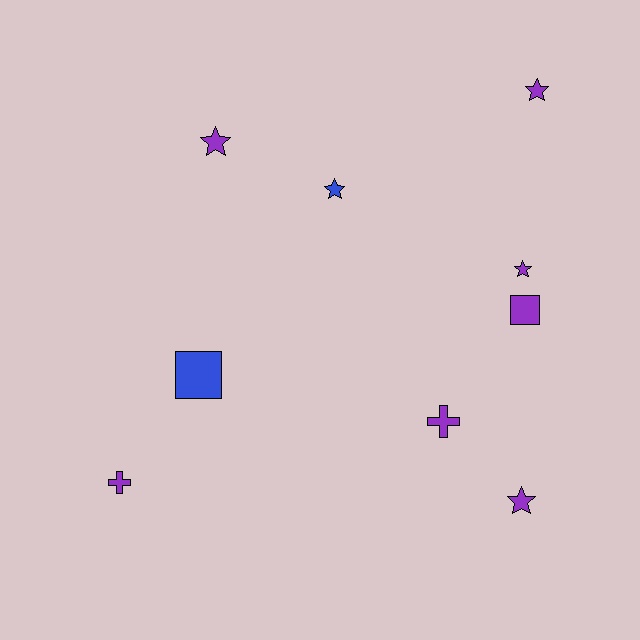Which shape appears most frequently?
Star, with 5 objects.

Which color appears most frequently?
Purple, with 7 objects.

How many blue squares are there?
There is 1 blue square.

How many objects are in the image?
There are 9 objects.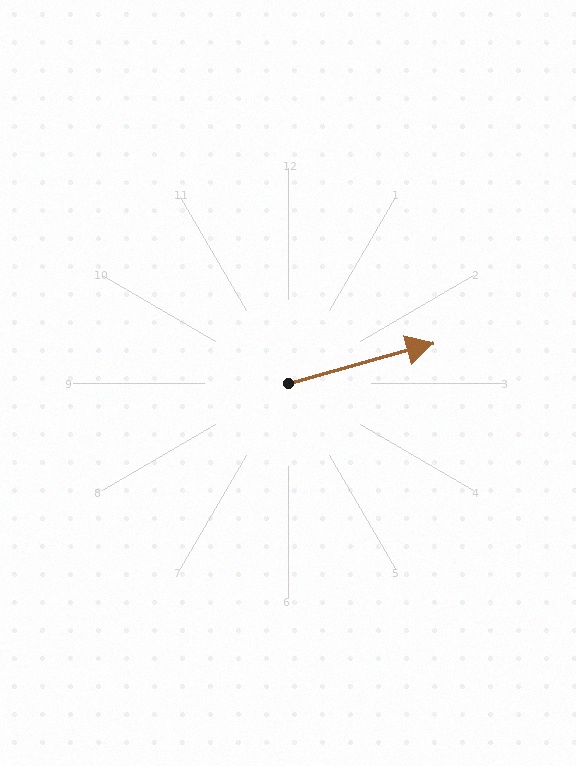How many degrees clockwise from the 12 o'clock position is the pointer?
Approximately 75 degrees.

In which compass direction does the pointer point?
East.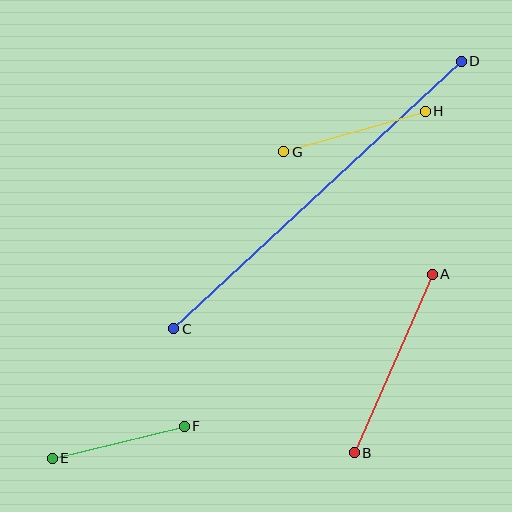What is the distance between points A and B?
The distance is approximately 194 pixels.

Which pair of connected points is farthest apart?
Points C and D are farthest apart.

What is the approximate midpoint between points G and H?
The midpoint is at approximately (354, 132) pixels.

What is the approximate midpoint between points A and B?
The midpoint is at approximately (393, 364) pixels.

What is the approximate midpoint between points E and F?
The midpoint is at approximately (118, 442) pixels.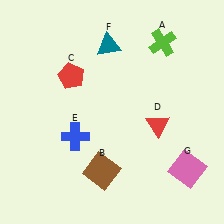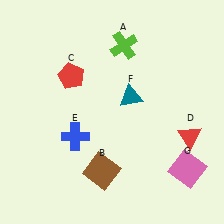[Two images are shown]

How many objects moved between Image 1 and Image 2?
3 objects moved between the two images.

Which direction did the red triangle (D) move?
The red triangle (D) moved right.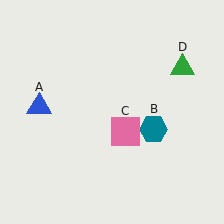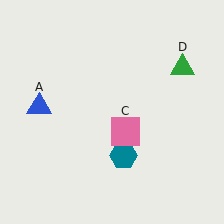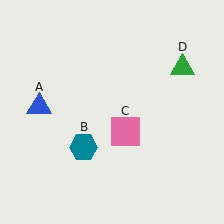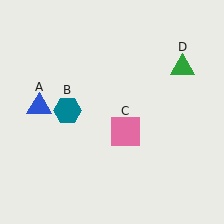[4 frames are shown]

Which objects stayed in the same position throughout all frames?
Blue triangle (object A) and pink square (object C) and green triangle (object D) remained stationary.